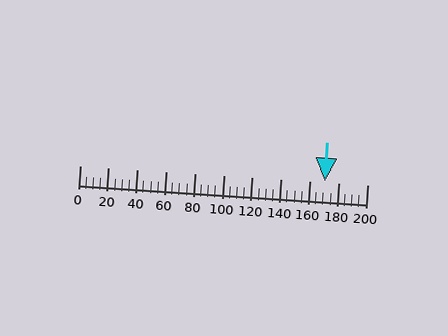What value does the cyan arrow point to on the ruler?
The cyan arrow points to approximately 170.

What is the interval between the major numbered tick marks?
The major tick marks are spaced 20 units apart.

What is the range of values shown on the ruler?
The ruler shows values from 0 to 200.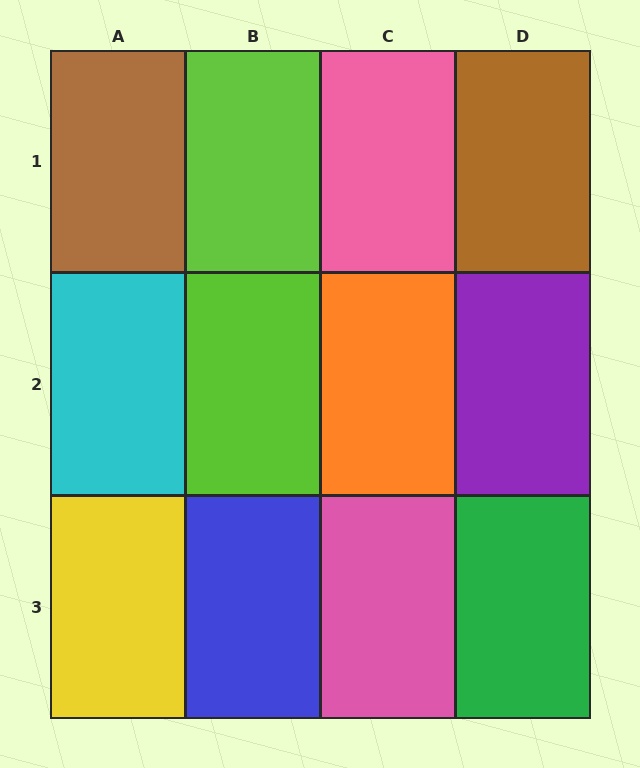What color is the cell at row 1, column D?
Brown.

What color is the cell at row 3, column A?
Yellow.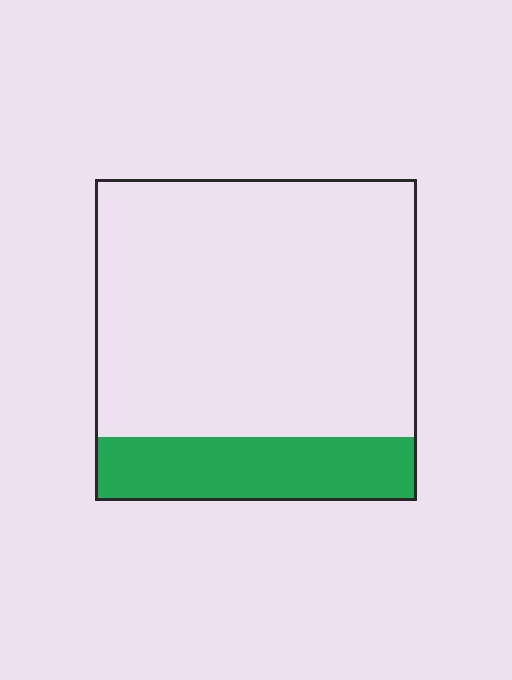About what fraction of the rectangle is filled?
About one fifth (1/5).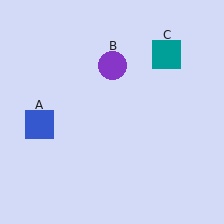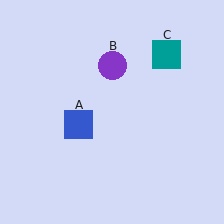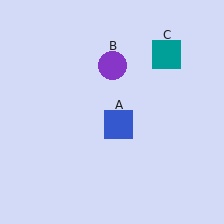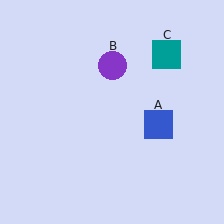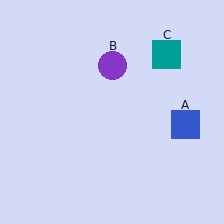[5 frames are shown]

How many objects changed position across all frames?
1 object changed position: blue square (object A).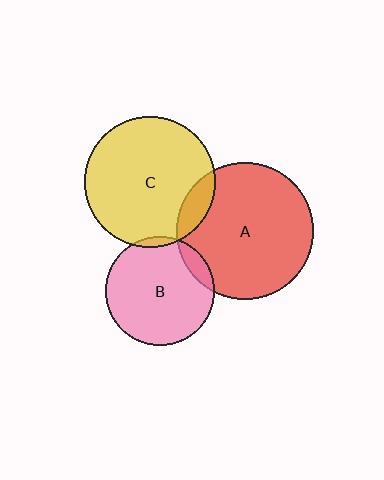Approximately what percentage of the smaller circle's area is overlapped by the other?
Approximately 5%.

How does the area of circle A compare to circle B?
Approximately 1.6 times.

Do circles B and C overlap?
Yes.